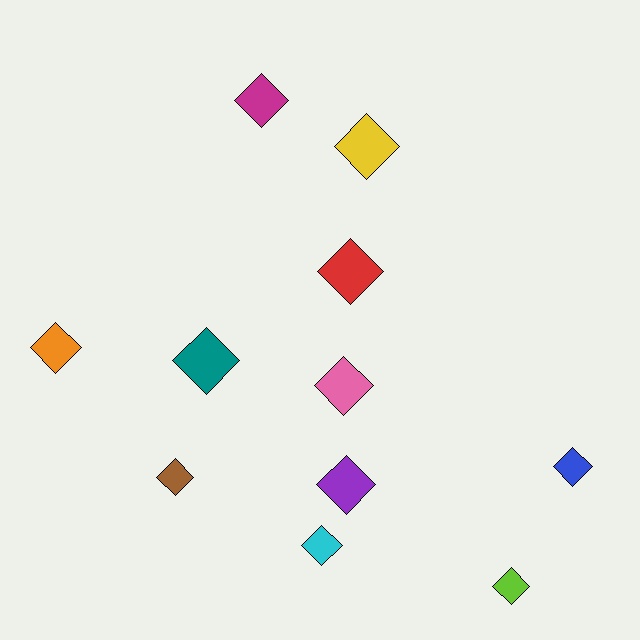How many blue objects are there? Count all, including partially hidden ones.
There is 1 blue object.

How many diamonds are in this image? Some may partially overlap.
There are 11 diamonds.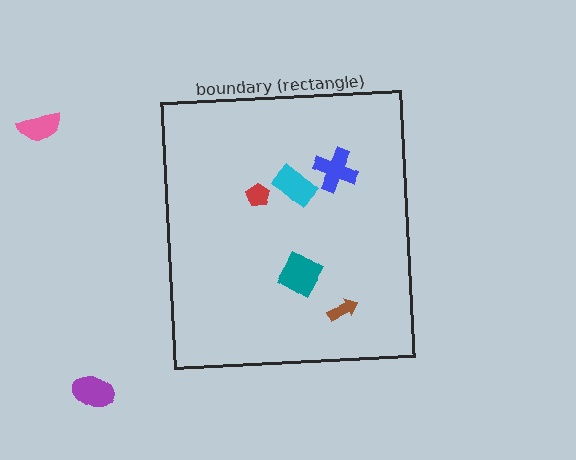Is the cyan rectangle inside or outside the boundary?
Inside.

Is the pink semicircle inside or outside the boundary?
Outside.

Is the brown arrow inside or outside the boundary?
Inside.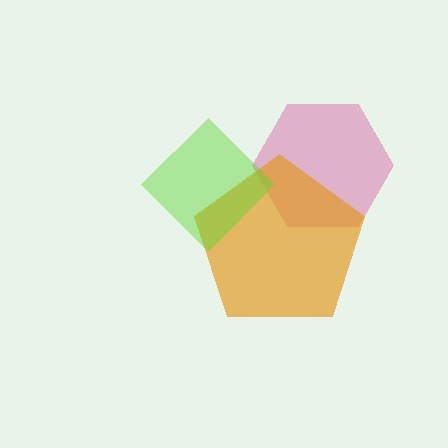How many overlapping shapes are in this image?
There are 3 overlapping shapes in the image.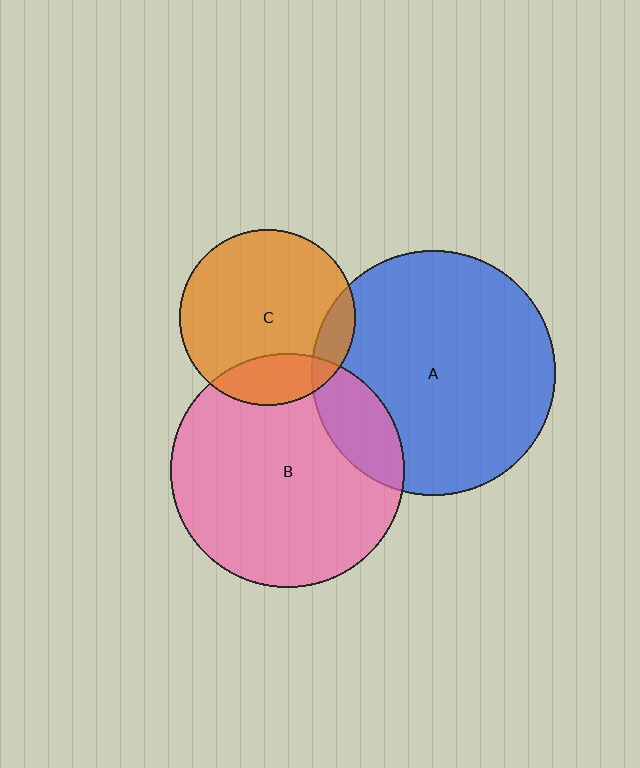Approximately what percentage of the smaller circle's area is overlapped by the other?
Approximately 15%.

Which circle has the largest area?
Circle A (blue).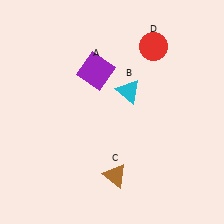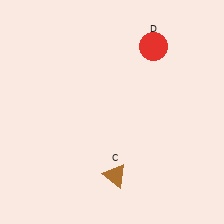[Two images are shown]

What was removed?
The cyan triangle (B), the purple square (A) were removed in Image 2.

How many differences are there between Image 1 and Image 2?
There are 2 differences between the two images.